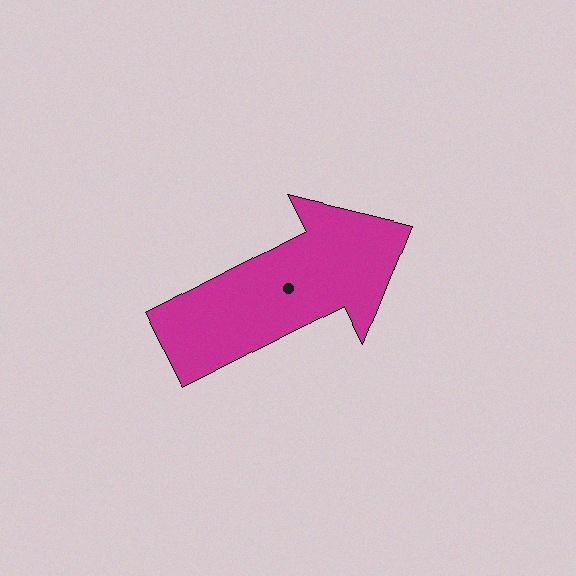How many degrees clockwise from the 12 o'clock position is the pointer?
Approximately 63 degrees.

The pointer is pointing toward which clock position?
Roughly 2 o'clock.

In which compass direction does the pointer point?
Northeast.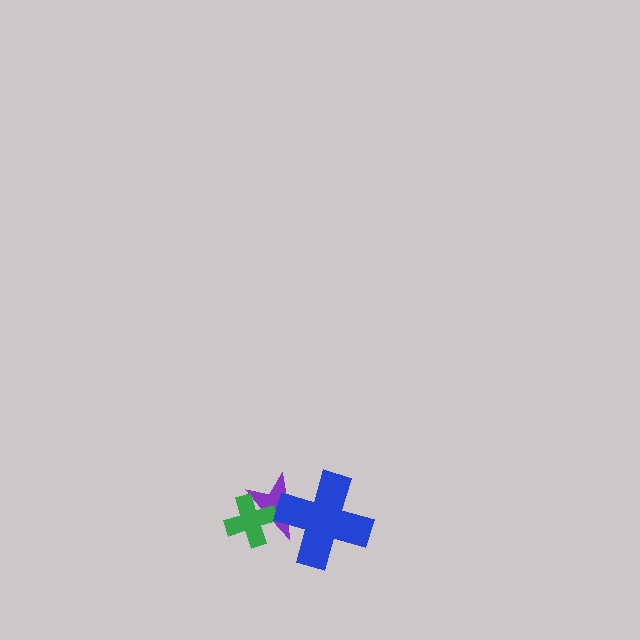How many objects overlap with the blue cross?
1 object overlaps with the blue cross.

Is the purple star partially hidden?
Yes, it is partially covered by another shape.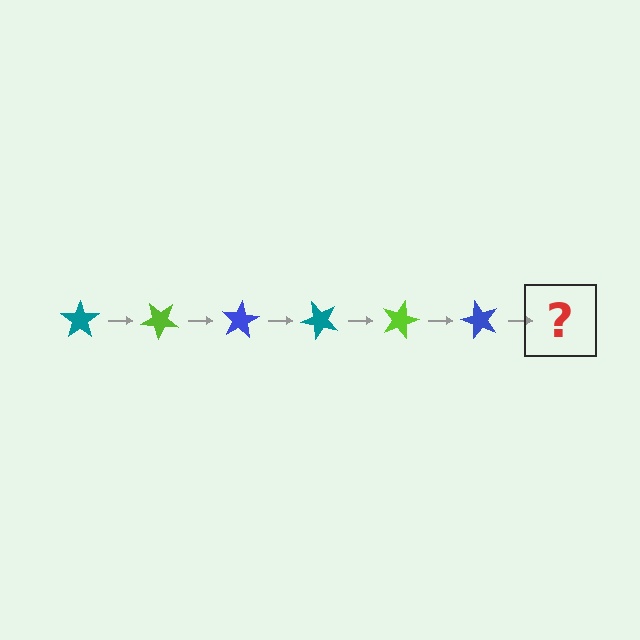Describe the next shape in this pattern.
It should be a teal star, rotated 240 degrees from the start.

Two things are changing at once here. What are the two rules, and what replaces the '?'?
The two rules are that it rotates 40 degrees each step and the color cycles through teal, lime, and blue. The '?' should be a teal star, rotated 240 degrees from the start.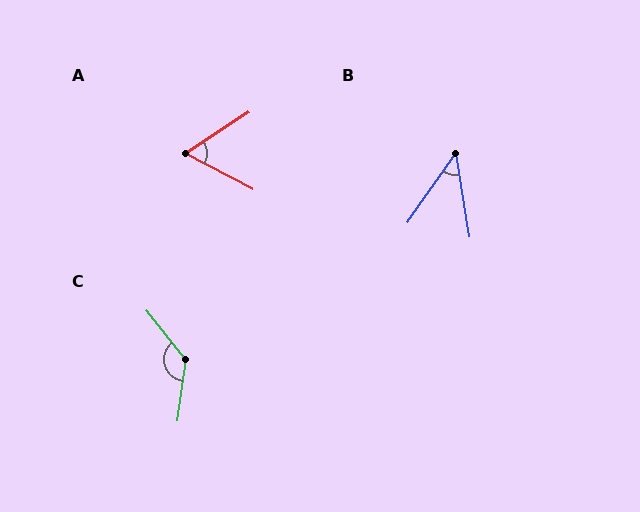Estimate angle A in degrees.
Approximately 61 degrees.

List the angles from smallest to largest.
B (44°), A (61°), C (133°).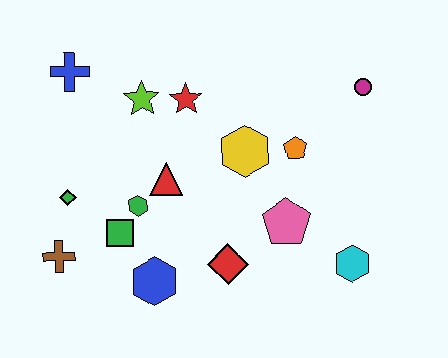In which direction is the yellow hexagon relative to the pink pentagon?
The yellow hexagon is above the pink pentagon.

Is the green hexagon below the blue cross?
Yes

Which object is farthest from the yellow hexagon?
The brown cross is farthest from the yellow hexagon.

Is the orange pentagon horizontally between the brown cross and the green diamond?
No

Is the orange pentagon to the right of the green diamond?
Yes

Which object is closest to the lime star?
The red star is closest to the lime star.